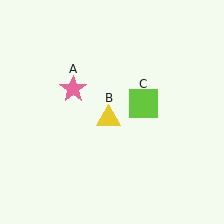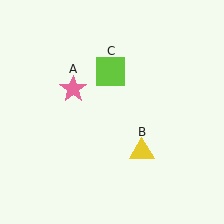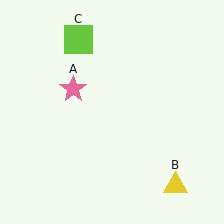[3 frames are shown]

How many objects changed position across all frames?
2 objects changed position: yellow triangle (object B), lime square (object C).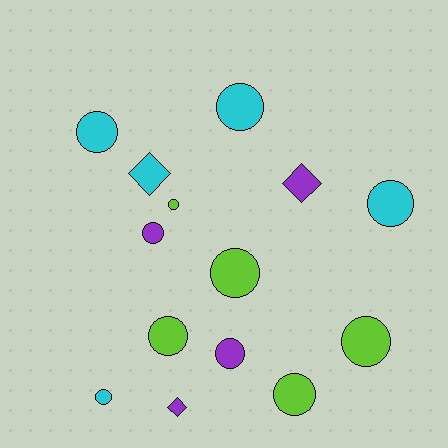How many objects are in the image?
There are 14 objects.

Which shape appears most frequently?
Circle, with 11 objects.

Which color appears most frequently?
Lime, with 5 objects.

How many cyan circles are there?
There are 4 cyan circles.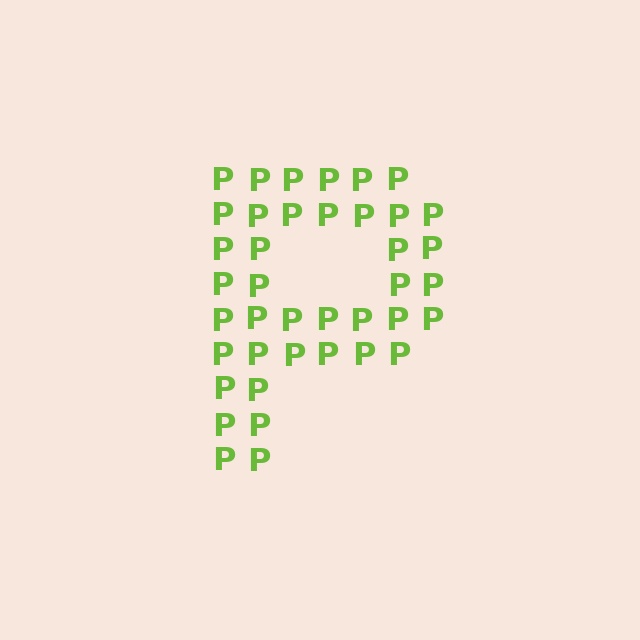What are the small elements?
The small elements are letter P's.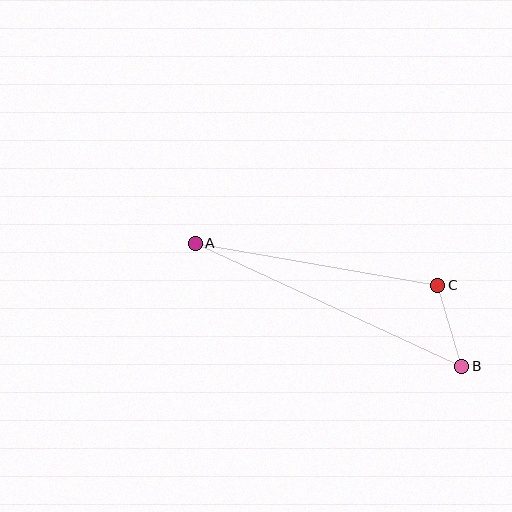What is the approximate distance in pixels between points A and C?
The distance between A and C is approximately 246 pixels.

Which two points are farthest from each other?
Points A and B are farthest from each other.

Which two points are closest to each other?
Points B and C are closest to each other.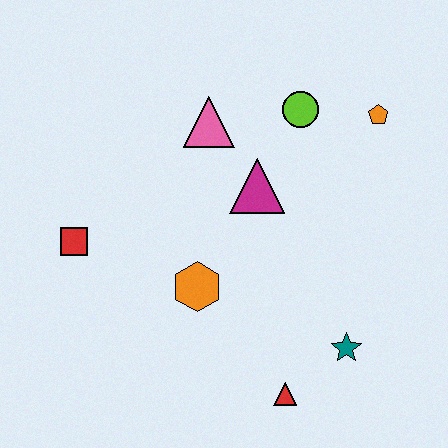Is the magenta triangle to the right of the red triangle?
No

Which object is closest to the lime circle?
The orange pentagon is closest to the lime circle.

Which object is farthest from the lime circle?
The red triangle is farthest from the lime circle.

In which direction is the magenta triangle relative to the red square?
The magenta triangle is to the right of the red square.